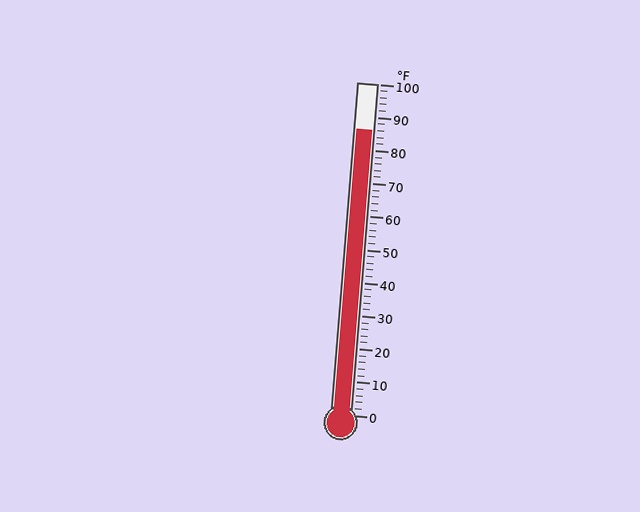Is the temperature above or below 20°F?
The temperature is above 20°F.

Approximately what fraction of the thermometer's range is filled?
The thermometer is filled to approximately 85% of its range.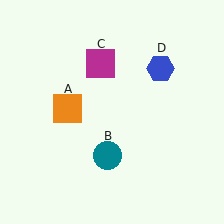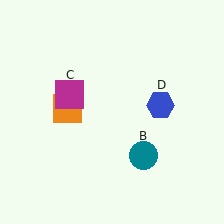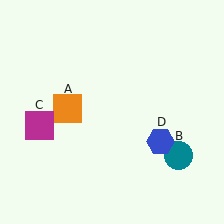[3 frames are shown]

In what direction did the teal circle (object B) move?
The teal circle (object B) moved right.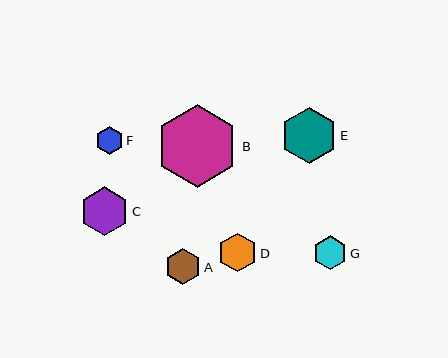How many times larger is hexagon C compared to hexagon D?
Hexagon C is approximately 1.3 times the size of hexagon D.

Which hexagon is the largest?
Hexagon B is the largest with a size of approximately 83 pixels.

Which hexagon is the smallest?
Hexagon F is the smallest with a size of approximately 28 pixels.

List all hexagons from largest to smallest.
From largest to smallest: B, E, C, D, A, G, F.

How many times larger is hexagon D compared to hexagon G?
Hexagon D is approximately 1.1 times the size of hexagon G.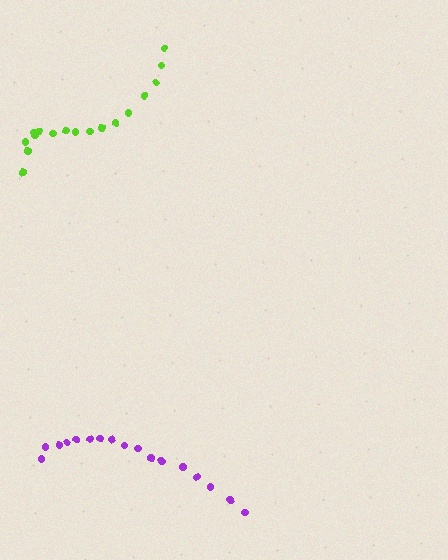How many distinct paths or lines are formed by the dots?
There are 2 distinct paths.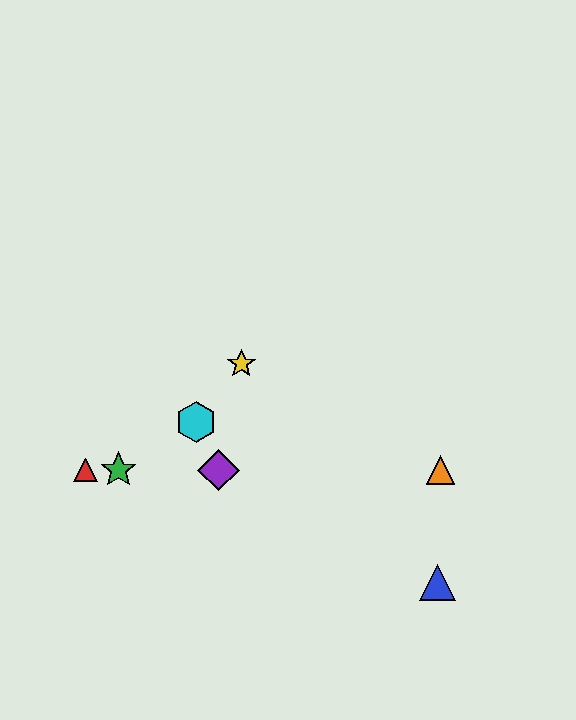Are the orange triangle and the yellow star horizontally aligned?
No, the orange triangle is at y≈470 and the yellow star is at y≈364.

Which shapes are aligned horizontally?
The red triangle, the green star, the purple diamond, the orange triangle are aligned horizontally.